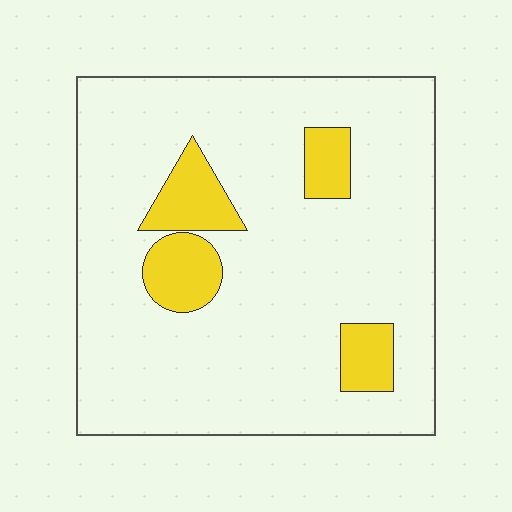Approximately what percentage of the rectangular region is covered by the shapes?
Approximately 15%.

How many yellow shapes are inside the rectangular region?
4.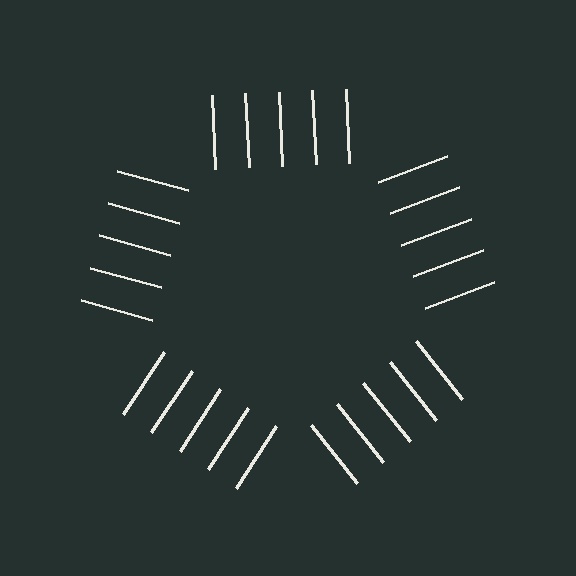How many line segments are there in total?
25 — 5 along each of the 5 edges.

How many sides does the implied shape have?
5 sides — the line-ends trace a pentagon.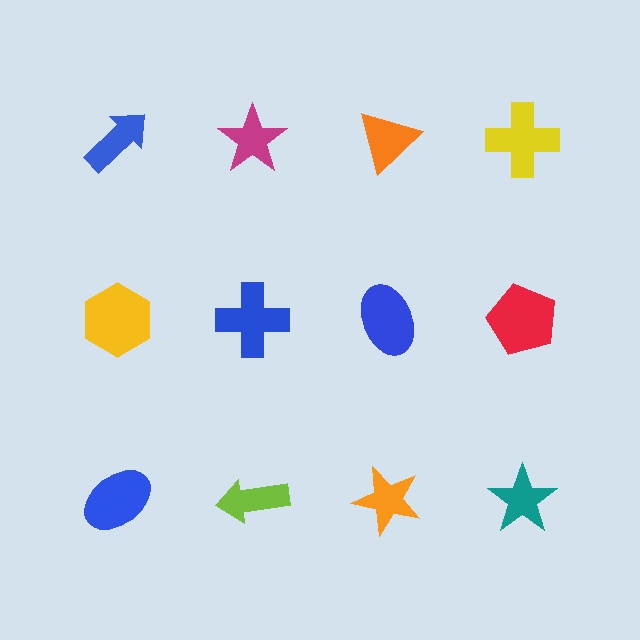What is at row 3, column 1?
A blue ellipse.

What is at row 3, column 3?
An orange star.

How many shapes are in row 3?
4 shapes.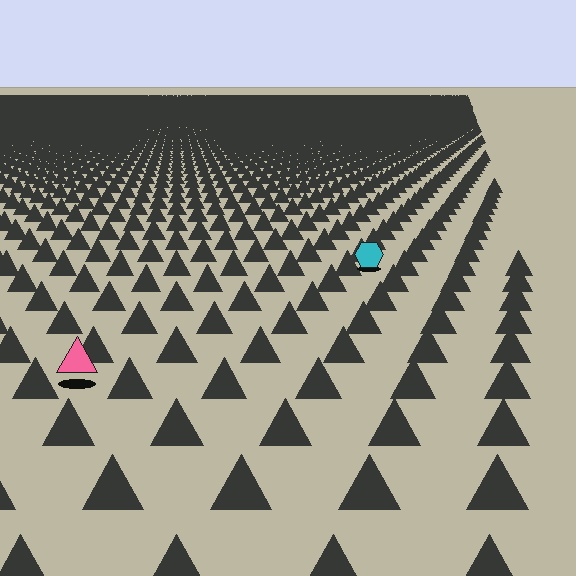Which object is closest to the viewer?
The pink triangle is closest. The texture marks near it are larger and more spread out.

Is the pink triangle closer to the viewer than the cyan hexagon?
Yes. The pink triangle is closer — you can tell from the texture gradient: the ground texture is coarser near it.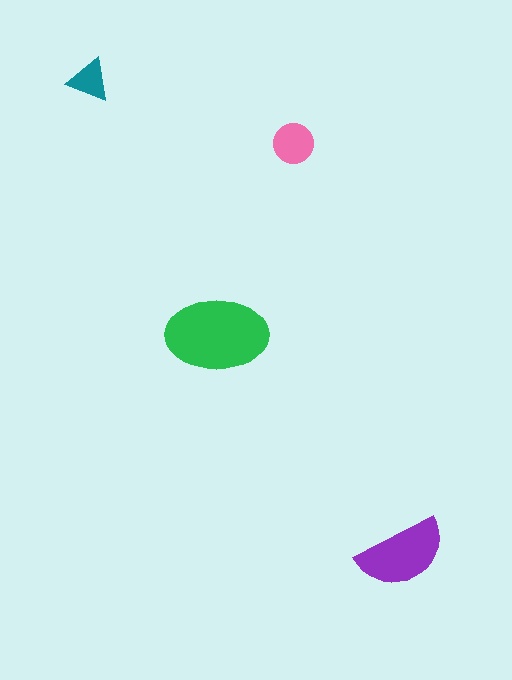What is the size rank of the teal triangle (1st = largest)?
4th.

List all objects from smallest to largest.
The teal triangle, the pink circle, the purple semicircle, the green ellipse.